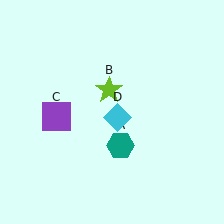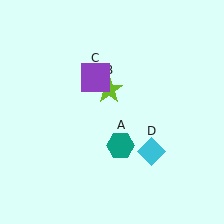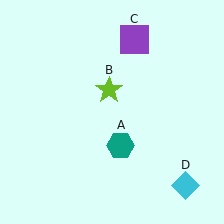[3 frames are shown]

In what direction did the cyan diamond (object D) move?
The cyan diamond (object D) moved down and to the right.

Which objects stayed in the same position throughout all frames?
Teal hexagon (object A) and lime star (object B) remained stationary.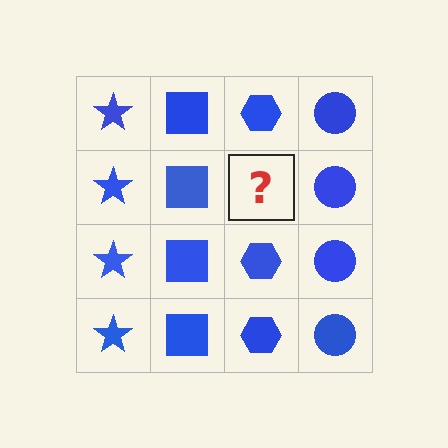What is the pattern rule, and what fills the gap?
The rule is that each column has a consistent shape. The gap should be filled with a blue hexagon.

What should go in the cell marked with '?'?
The missing cell should contain a blue hexagon.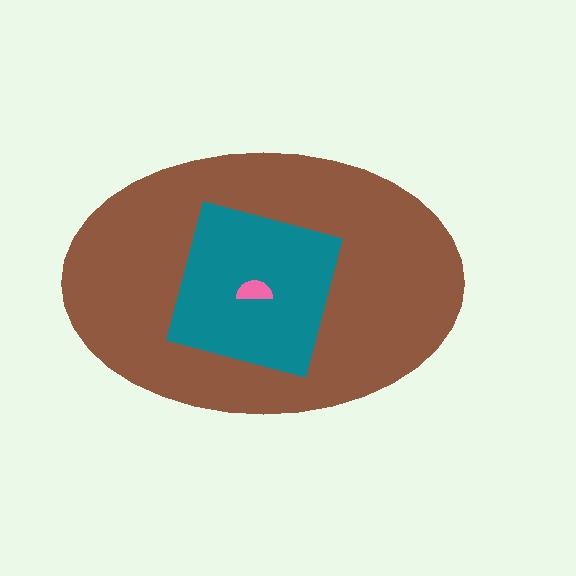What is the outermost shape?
The brown ellipse.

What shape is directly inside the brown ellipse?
The teal square.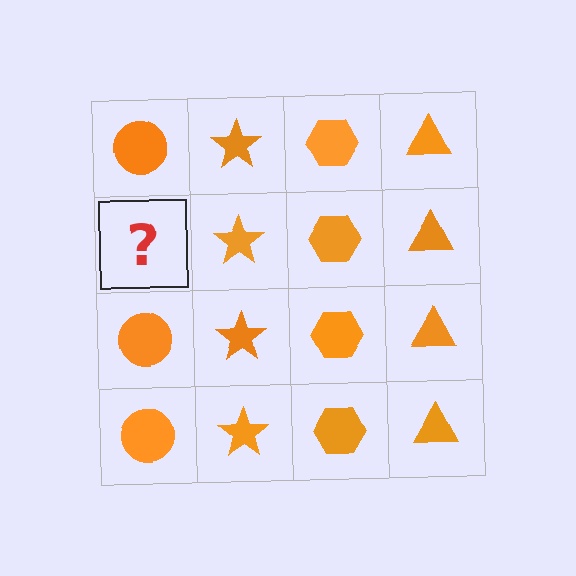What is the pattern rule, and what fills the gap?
The rule is that each column has a consistent shape. The gap should be filled with an orange circle.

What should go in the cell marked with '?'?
The missing cell should contain an orange circle.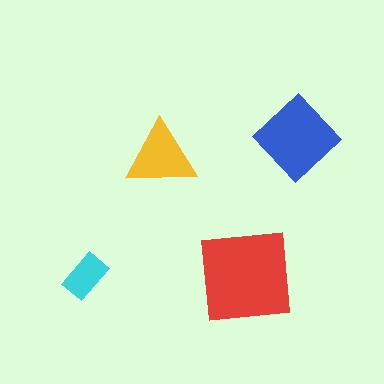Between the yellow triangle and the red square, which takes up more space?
The red square.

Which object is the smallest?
The cyan rectangle.